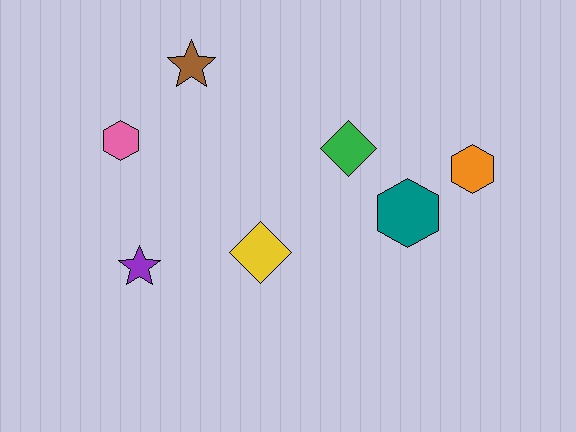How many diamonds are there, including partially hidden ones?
There are 2 diamonds.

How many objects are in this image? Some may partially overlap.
There are 7 objects.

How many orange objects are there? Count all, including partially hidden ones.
There is 1 orange object.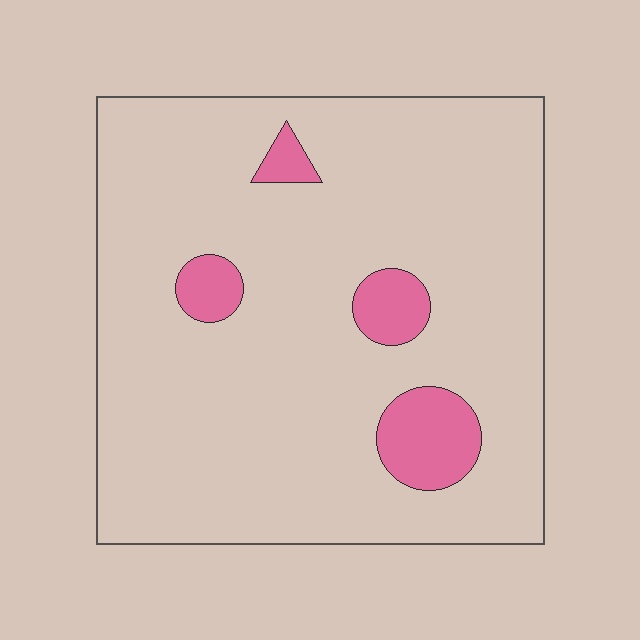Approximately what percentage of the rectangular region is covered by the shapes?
Approximately 10%.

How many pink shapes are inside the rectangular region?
4.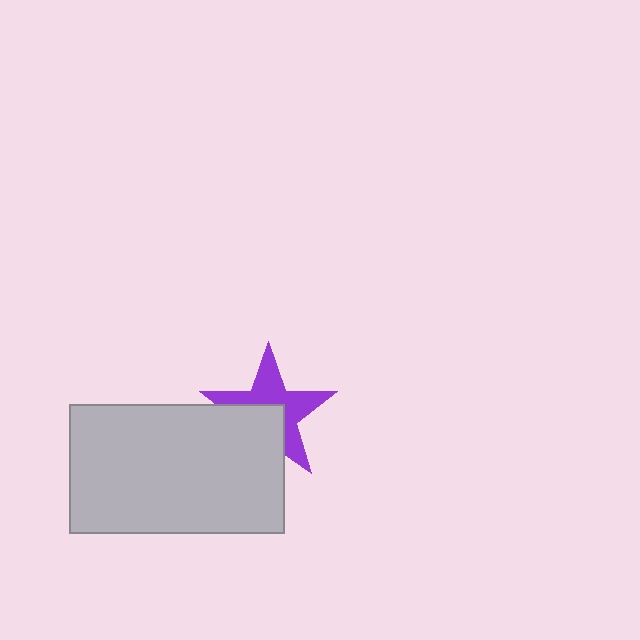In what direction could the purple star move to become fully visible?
The purple star could move up. That would shift it out from behind the light gray rectangle entirely.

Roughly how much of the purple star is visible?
About half of it is visible (roughly 56%).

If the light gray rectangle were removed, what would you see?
You would see the complete purple star.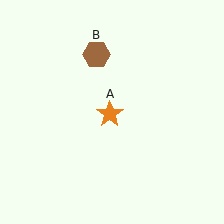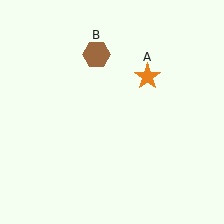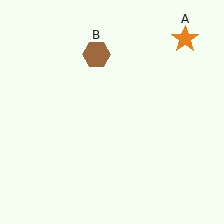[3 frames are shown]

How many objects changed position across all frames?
1 object changed position: orange star (object A).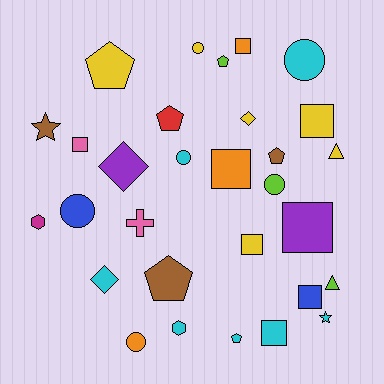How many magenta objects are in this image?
There is 1 magenta object.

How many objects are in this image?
There are 30 objects.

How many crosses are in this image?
There is 1 cross.